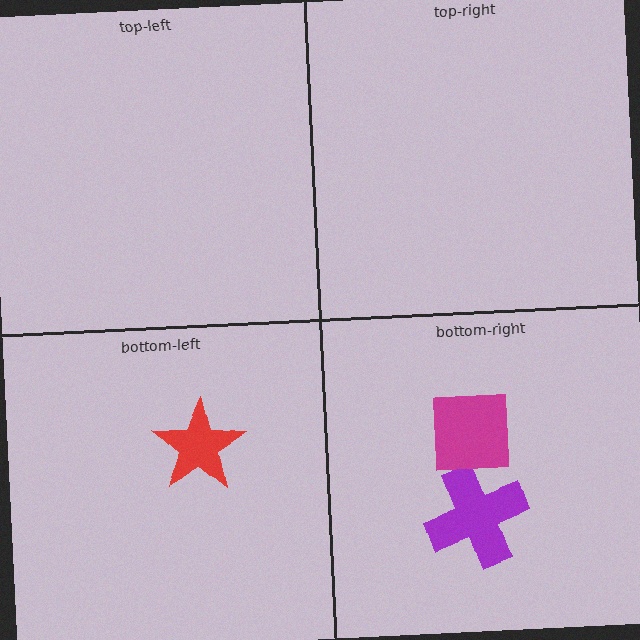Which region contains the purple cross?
The bottom-right region.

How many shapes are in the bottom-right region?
2.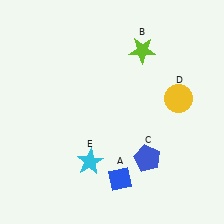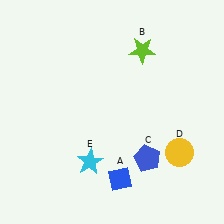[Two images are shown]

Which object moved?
The yellow circle (D) moved down.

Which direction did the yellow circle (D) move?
The yellow circle (D) moved down.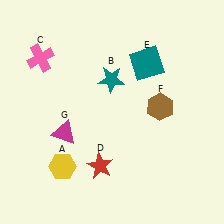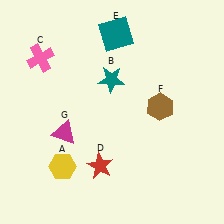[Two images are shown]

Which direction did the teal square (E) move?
The teal square (E) moved left.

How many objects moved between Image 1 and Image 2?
1 object moved between the two images.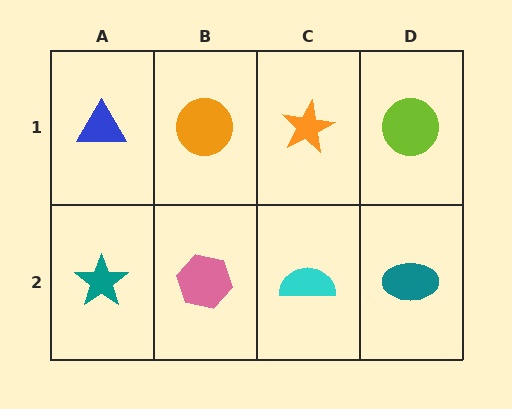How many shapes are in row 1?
4 shapes.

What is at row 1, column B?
An orange circle.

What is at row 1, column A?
A blue triangle.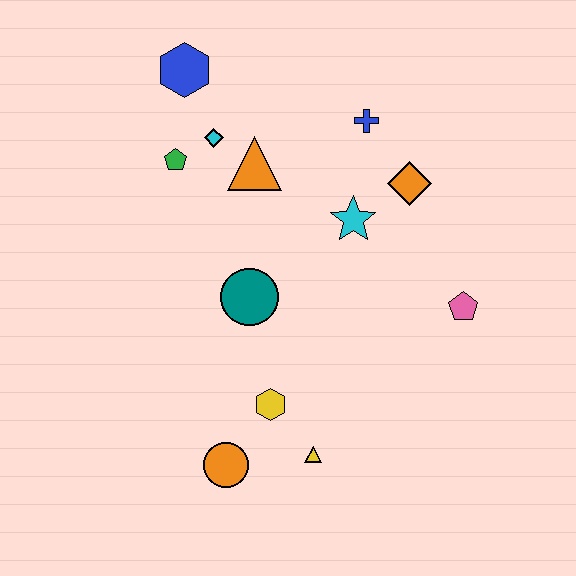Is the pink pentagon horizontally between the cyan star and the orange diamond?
No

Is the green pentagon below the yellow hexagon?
No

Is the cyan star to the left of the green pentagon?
No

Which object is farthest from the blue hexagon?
The yellow triangle is farthest from the blue hexagon.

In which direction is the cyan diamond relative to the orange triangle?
The cyan diamond is to the left of the orange triangle.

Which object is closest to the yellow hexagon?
The yellow triangle is closest to the yellow hexagon.